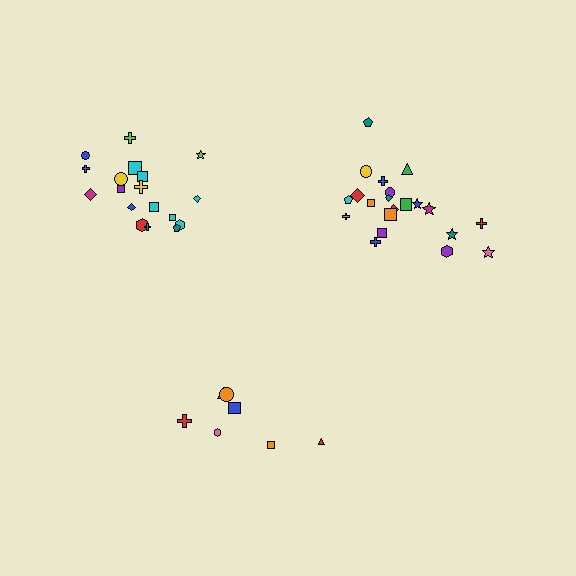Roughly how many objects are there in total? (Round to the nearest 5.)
Roughly 45 objects in total.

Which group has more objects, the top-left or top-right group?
The top-right group.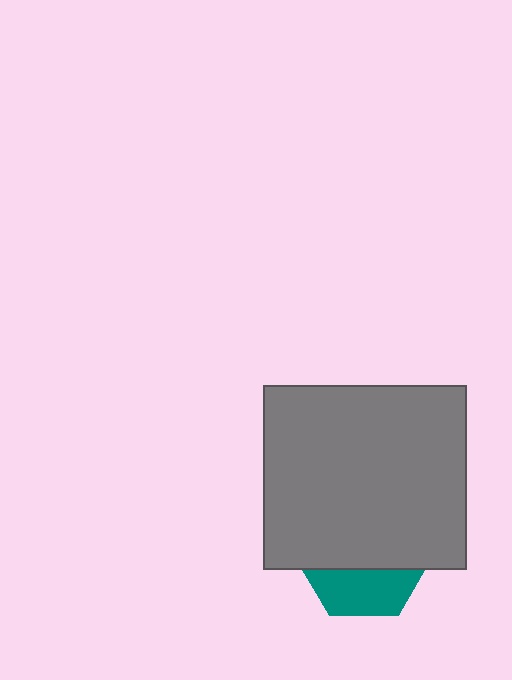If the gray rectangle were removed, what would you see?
You would see the complete teal hexagon.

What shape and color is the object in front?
The object in front is a gray rectangle.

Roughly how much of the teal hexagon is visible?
A small part of it is visible (roughly 36%).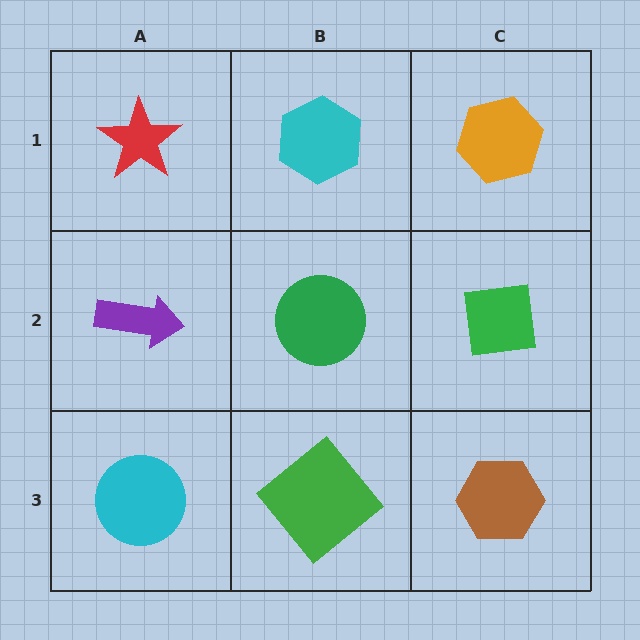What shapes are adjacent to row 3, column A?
A purple arrow (row 2, column A), a green diamond (row 3, column B).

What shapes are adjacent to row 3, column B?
A green circle (row 2, column B), a cyan circle (row 3, column A), a brown hexagon (row 3, column C).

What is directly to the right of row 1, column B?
An orange hexagon.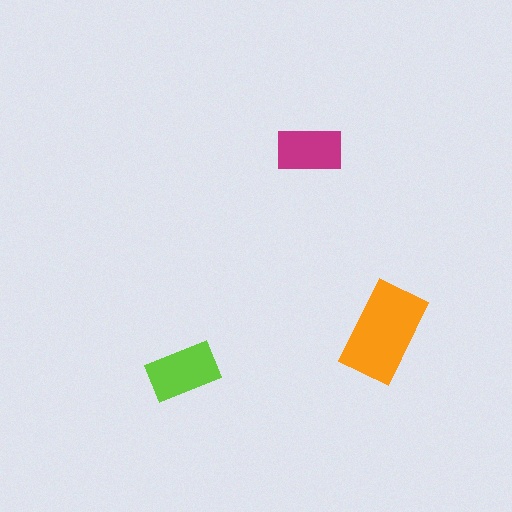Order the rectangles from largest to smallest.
the orange one, the lime one, the magenta one.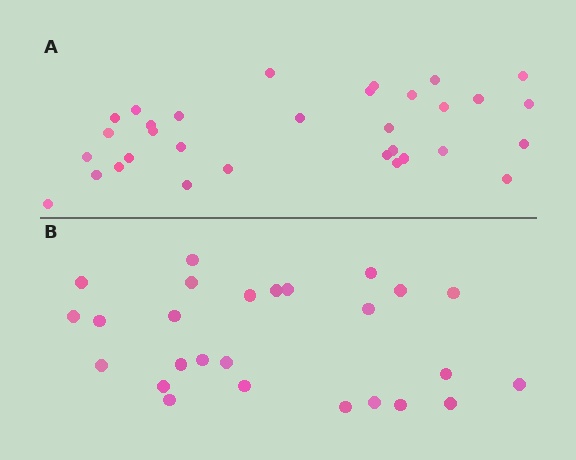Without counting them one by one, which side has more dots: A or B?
Region A (the top region) has more dots.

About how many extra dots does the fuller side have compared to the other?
Region A has about 6 more dots than region B.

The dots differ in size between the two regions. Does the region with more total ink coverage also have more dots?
No. Region B has more total ink coverage because its dots are larger, but region A actually contains more individual dots. Total area can be misleading — the number of items is what matters here.